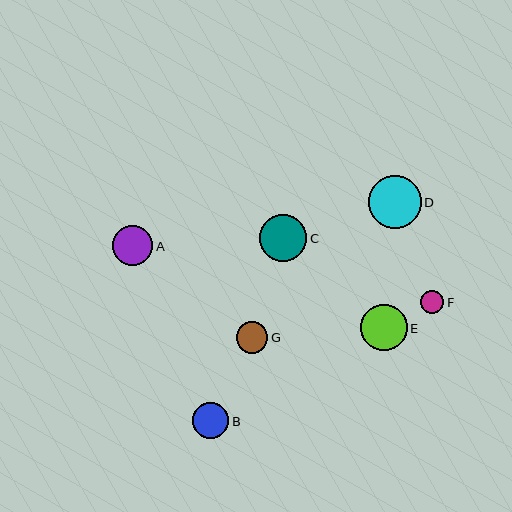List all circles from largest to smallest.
From largest to smallest: D, C, E, A, B, G, F.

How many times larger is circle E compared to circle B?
Circle E is approximately 1.3 times the size of circle B.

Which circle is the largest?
Circle D is the largest with a size of approximately 53 pixels.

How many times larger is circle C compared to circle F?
Circle C is approximately 2.0 times the size of circle F.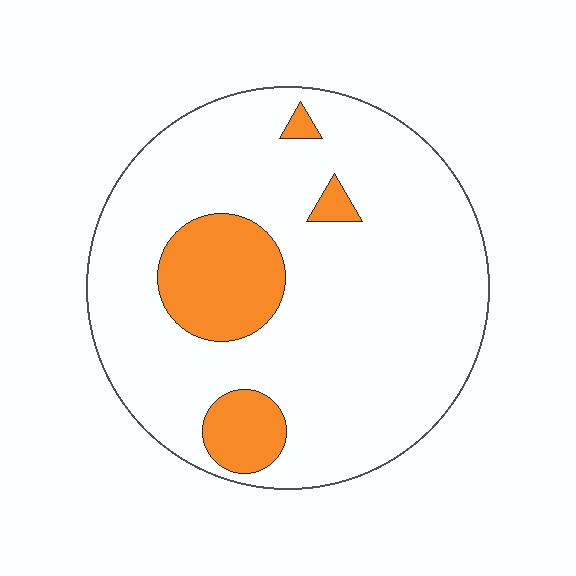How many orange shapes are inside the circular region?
4.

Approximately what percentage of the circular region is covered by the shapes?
Approximately 15%.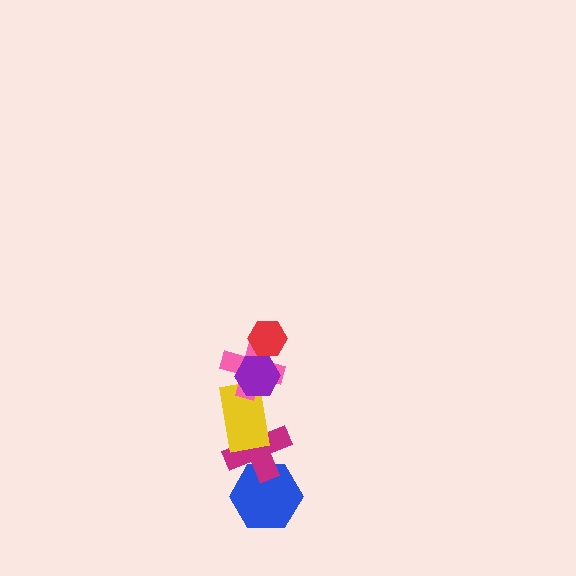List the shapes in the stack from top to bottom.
From top to bottom: the red hexagon, the purple hexagon, the pink cross, the yellow rectangle, the magenta cross, the blue hexagon.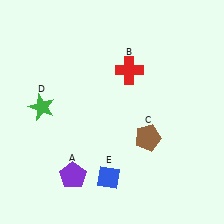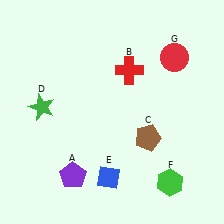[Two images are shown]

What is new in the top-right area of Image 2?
A red circle (G) was added in the top-right area of Image 2.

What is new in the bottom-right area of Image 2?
A green hexagon (F) was added in the bottom-right area of Image 2.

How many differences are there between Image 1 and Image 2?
There are 2 differences between the two images.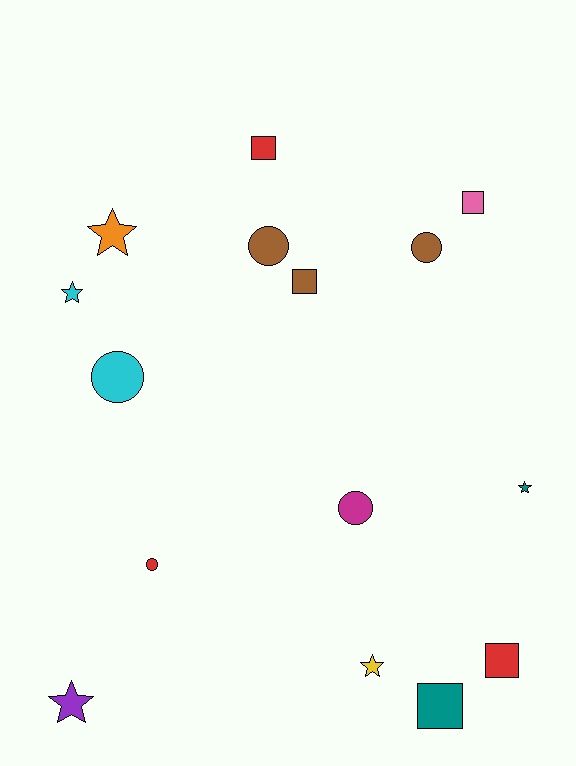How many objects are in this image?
There are 15 objects.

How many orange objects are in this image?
There is 1 orange object.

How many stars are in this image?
There are 5 stars.